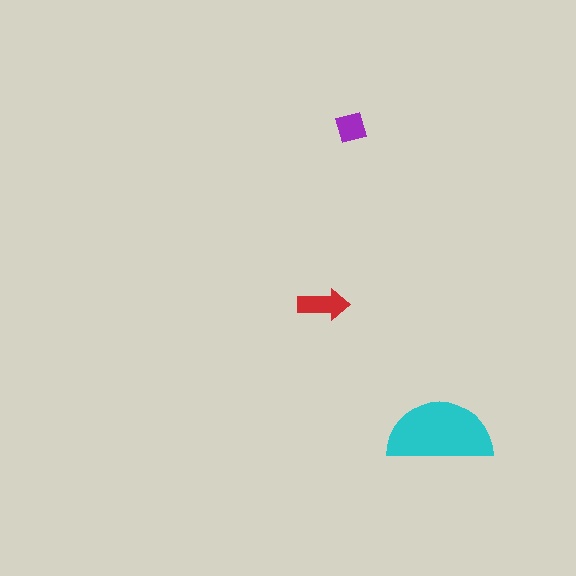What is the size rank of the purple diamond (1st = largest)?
3rd.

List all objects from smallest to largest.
The purple diamond, the red arrow, the cyan semicircle.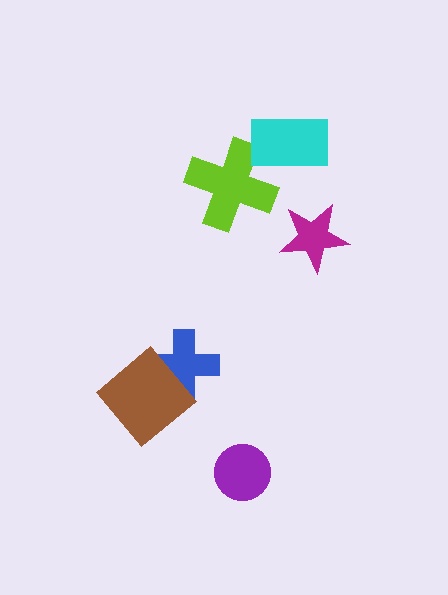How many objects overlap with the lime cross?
1 object overlaps with the lime cross.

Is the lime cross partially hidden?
Yes, it is partially covered by another shape.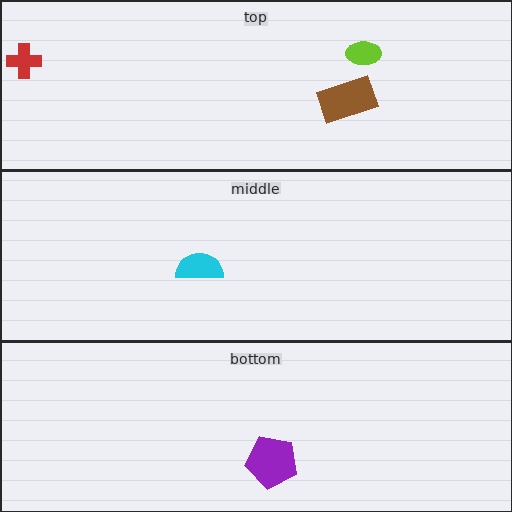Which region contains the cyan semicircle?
The middle region.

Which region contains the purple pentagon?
The bottom region.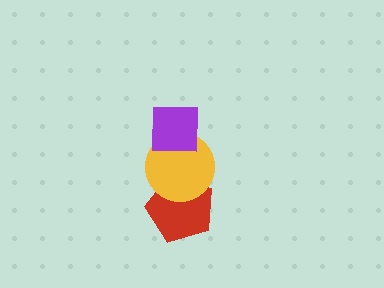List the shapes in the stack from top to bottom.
From top to bottom: the purple square, the yellow circle, the red pentagon.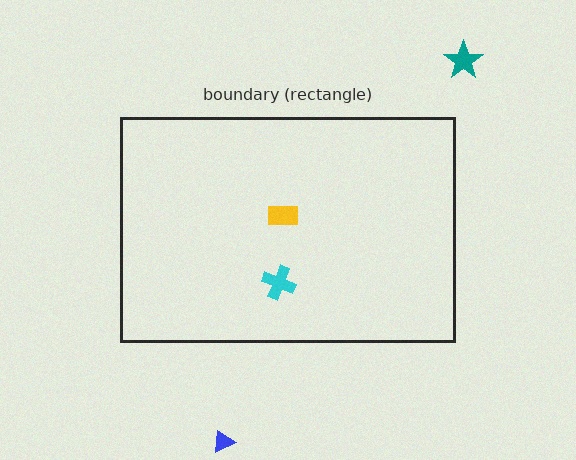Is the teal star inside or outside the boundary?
Outside.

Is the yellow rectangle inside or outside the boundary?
Inside.